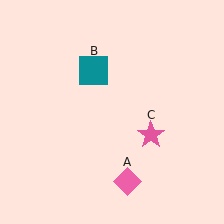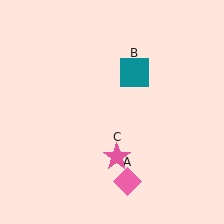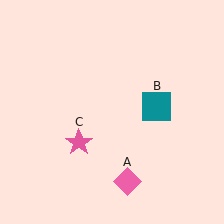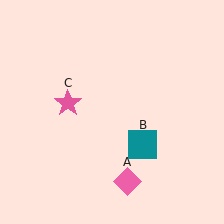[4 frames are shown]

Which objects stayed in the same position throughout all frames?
Pink diamond (object A) remained stationary.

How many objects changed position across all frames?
2 objects changed position: teal square (object B), pink star (object C).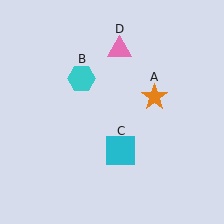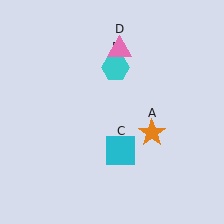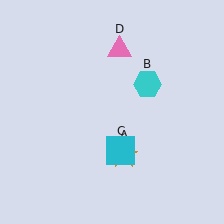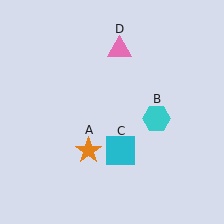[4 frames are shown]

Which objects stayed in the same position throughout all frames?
Cyan square (object C) and pink triangle (object D) remained stationary.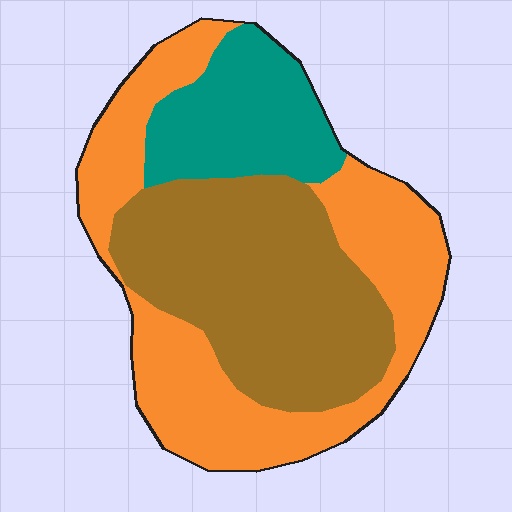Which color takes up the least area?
Teal, at roughly 20%.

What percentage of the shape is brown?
Brown covers 39% of the shape.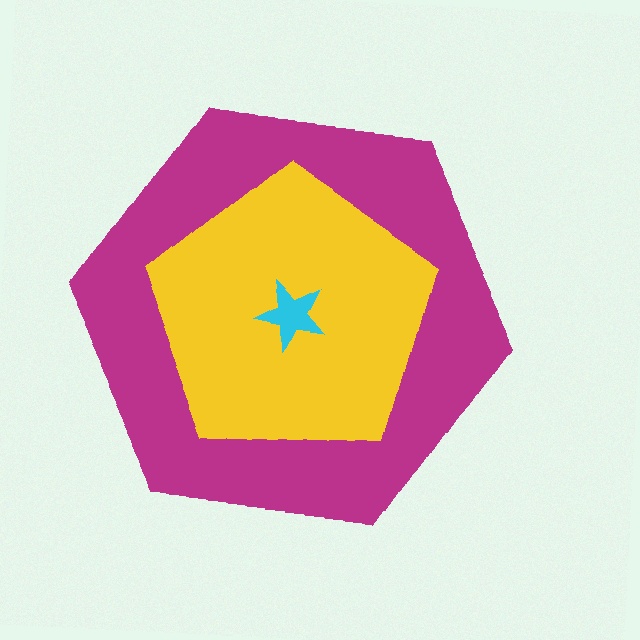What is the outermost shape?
The magenta hexagon.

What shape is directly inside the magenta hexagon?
The yellow pentagon.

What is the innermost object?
The cyan star.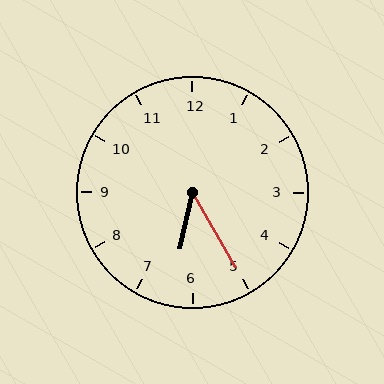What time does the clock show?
6:25.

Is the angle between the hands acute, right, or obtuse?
It is acute.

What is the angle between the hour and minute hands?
Approximately 42 degrees.